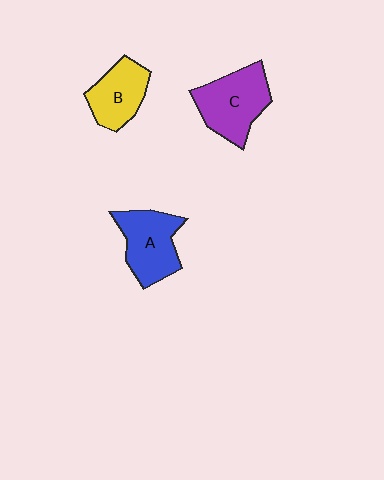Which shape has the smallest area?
Shape B (yellow).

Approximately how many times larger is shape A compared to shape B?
Approximately 1.2 times.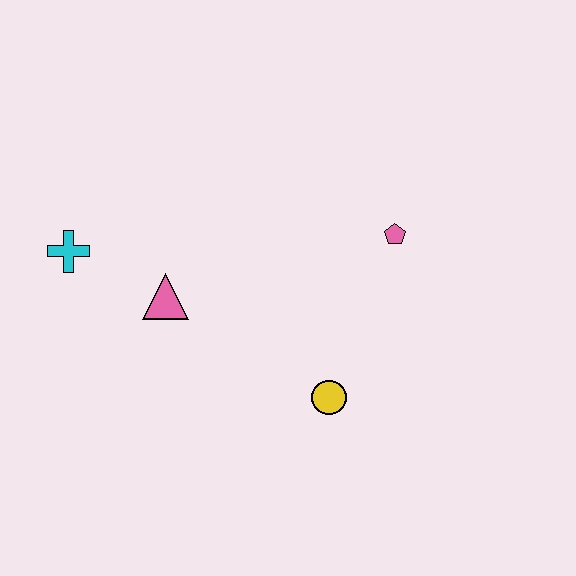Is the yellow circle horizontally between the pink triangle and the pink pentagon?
Yes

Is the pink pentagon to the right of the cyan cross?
Yes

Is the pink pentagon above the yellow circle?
Yes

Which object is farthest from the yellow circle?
The cyan cross is farthest from the yellow circle.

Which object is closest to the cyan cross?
The pink triangle is closest to the cyan cross.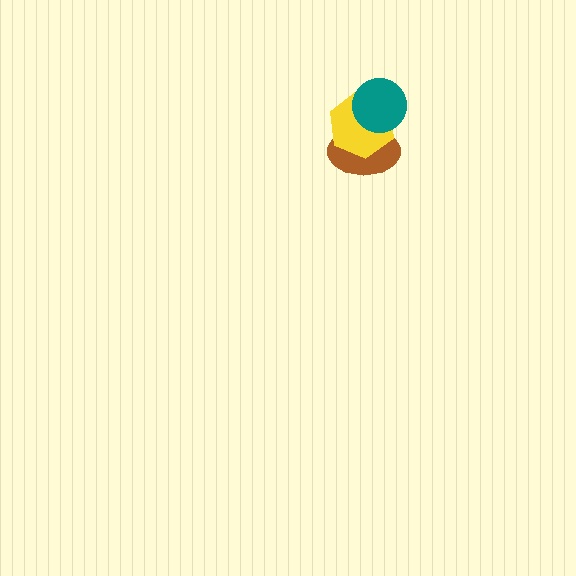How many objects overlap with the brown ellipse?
2 objects overlap with the brown ellipse.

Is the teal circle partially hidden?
No, no other shape covers it.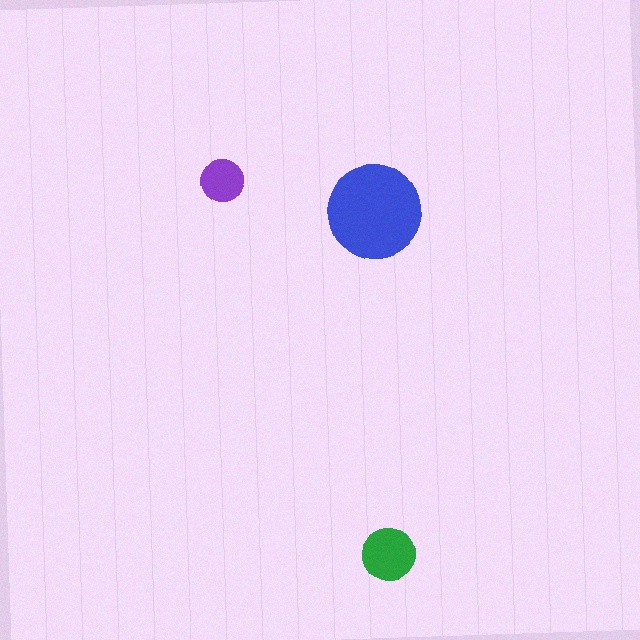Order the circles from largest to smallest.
the blue one, the green one, the purple one.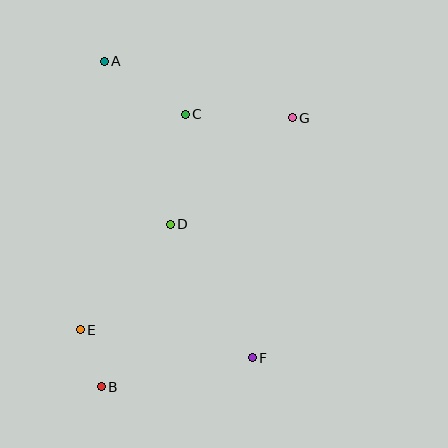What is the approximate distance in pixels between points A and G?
The distance between A and G is approximately 196 pixels.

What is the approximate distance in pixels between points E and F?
The distance between E and F is approximately 174 pixels.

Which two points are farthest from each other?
Points A and F are farthest from each other.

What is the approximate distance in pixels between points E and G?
The distance between E and G is approximately 300 pixels.